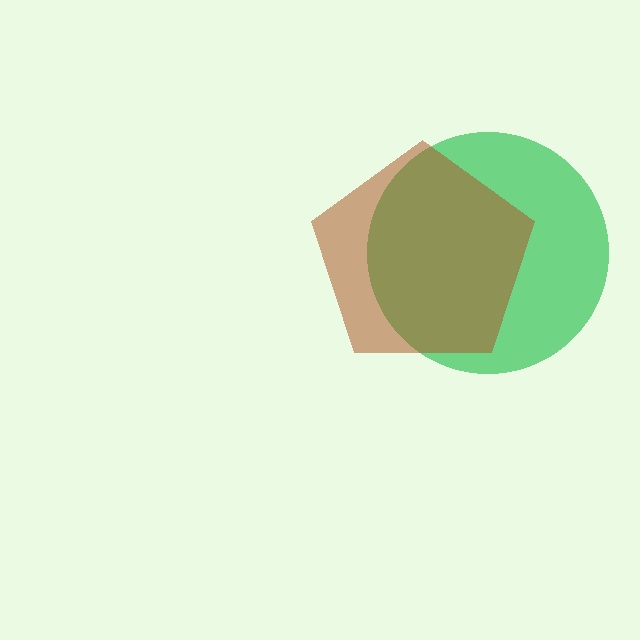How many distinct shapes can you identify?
There are 2 distinct shapes: a green circle, a brown pentagon.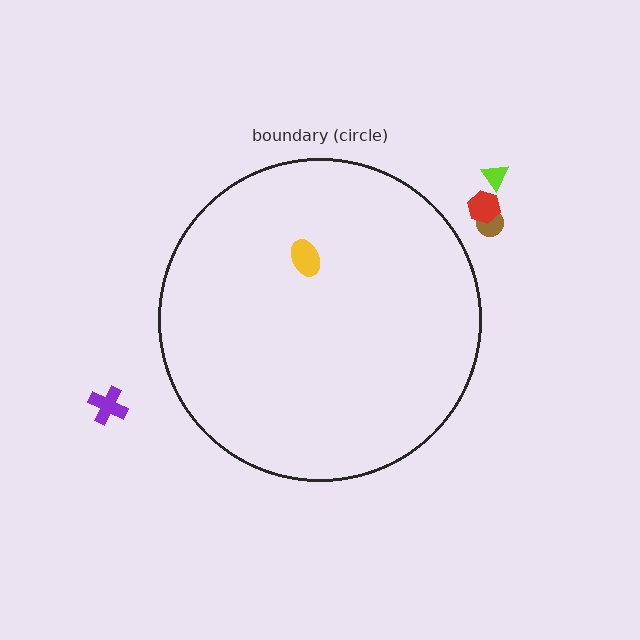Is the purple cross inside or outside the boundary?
Outside.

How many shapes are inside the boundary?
1 inside, 4 outside.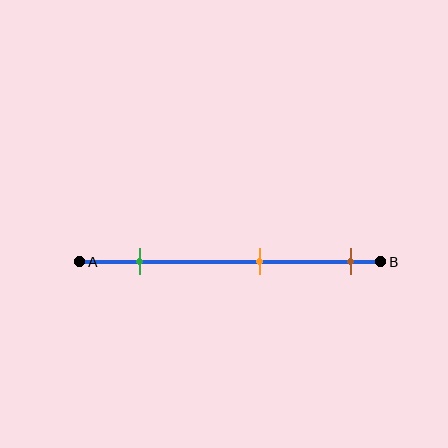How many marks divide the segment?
There are 3 marks dividing the segment.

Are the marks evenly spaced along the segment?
Yes, the marks are approximately evenly spaced.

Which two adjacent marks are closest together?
The orange and brown marks are the closest adjacent pair.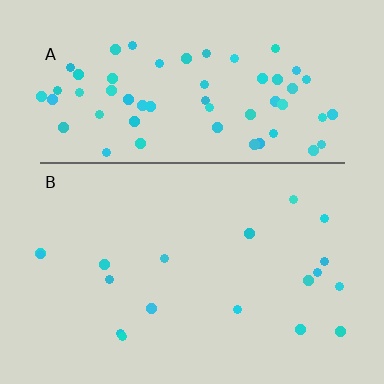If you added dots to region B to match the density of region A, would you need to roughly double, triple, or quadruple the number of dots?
Approximately triple.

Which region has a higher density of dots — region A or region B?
A (the top).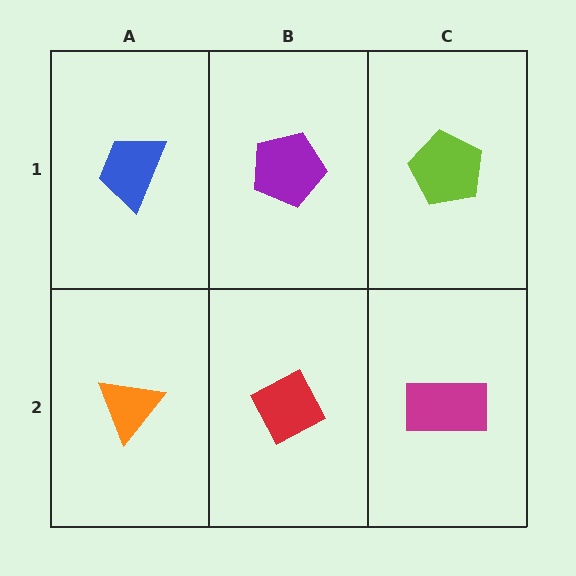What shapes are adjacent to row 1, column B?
A red diamond (row 2, column B), a blue trapezoid (row 1, column A), a lime pentagon (row 1, column C).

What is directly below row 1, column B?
A red diamond.